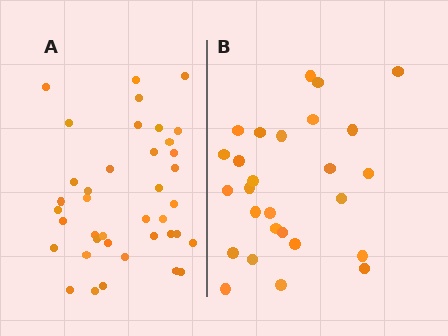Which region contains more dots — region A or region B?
Region A (the left region) has more dots.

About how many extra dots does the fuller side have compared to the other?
Region A has roughly 12 or so more dots than region B.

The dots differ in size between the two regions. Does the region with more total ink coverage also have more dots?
No. Region B has more total ink coverage because its dots are larger, but region A actually contains more individual dots. Total area can be misleading — the number of items is what matters here.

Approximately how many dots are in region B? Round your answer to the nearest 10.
About 30 dots. (The exact count is 27, which rounds to 30.)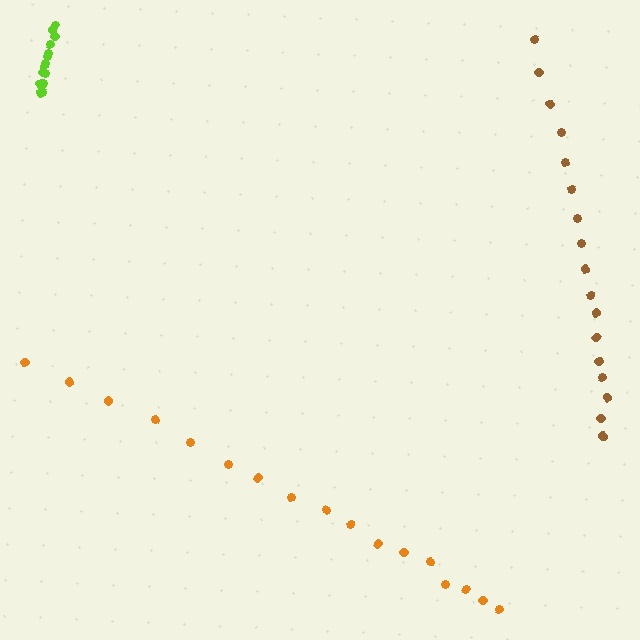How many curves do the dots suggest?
There are 3 distinct paths.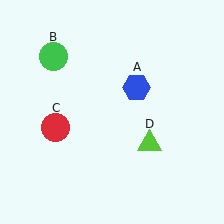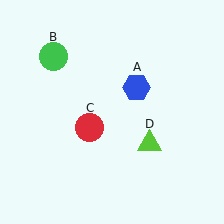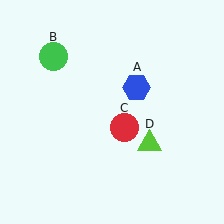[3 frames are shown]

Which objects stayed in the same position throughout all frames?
Blue hexagon (object A) and green circle (object B) and lime triangle (object D) remained stationary.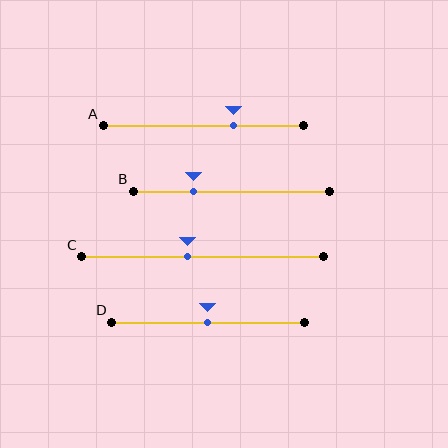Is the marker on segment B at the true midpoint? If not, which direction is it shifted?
No, the marker on segment B is shifted to the left by about 19% of the segment length.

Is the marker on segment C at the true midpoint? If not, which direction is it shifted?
No, the marker on segment C is shifted to the left by about 6% of the segment length.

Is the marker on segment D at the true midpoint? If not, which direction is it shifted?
Yes, the marker on segment D is at the true midpoint.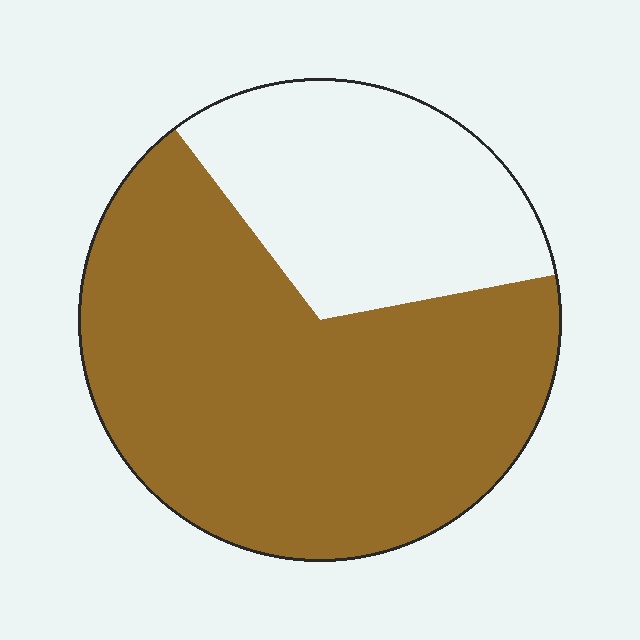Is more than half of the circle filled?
Yes.